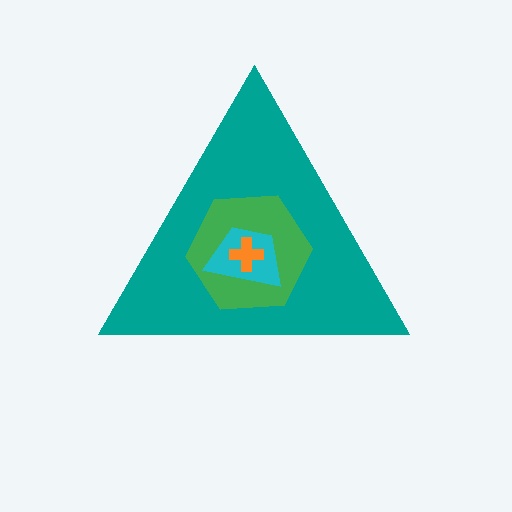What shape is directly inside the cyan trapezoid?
The orange cross.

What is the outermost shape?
The teal triangle.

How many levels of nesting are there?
4.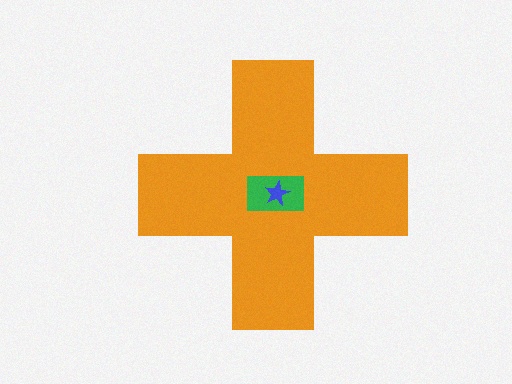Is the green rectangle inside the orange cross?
Yes.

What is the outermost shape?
The orange cross.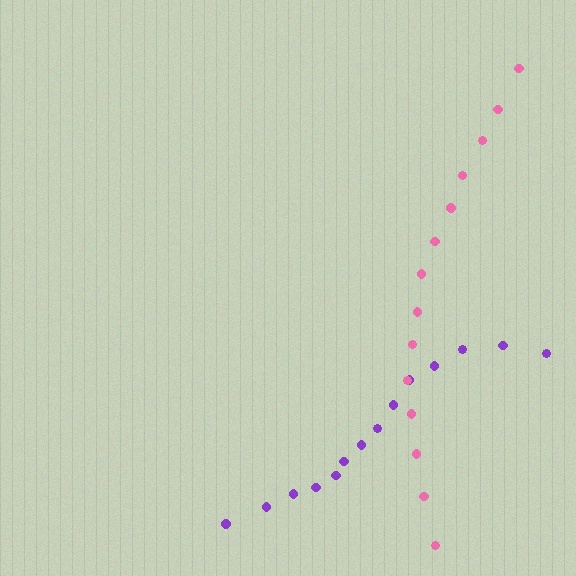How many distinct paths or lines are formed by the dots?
There are 2 distinct paths.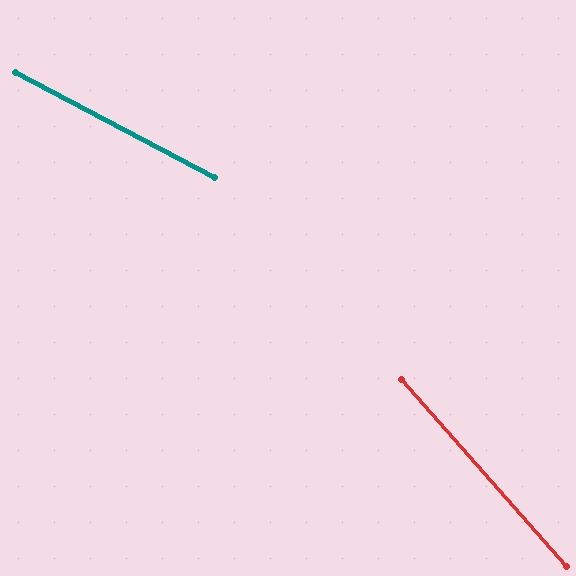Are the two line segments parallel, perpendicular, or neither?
Neither parallel nor perpendicular — they differ by about 21°.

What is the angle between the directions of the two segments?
Approximately 21 degrees.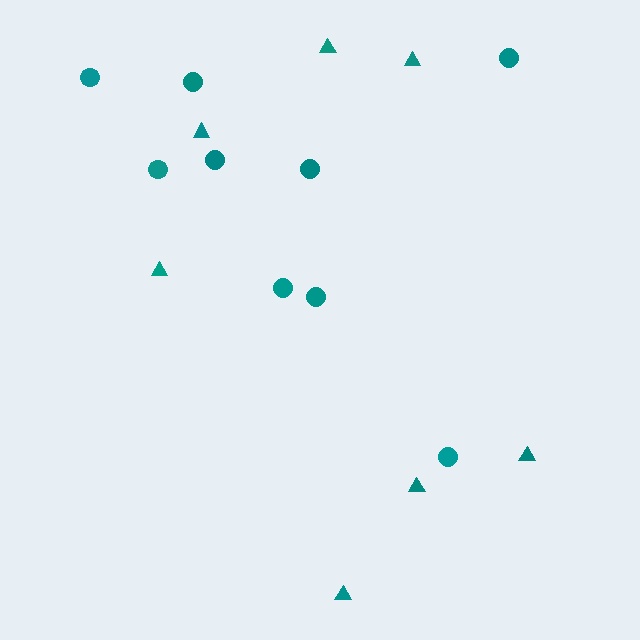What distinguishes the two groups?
There are 2 groups: one group of circles (9) and one group of triangles (7).